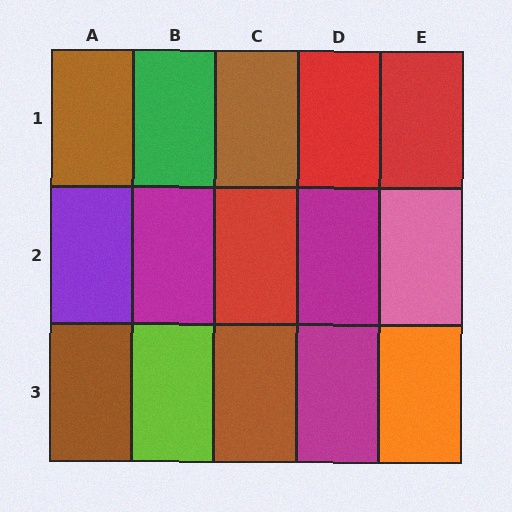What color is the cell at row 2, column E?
Pink.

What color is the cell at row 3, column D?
Magenta.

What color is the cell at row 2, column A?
Purple.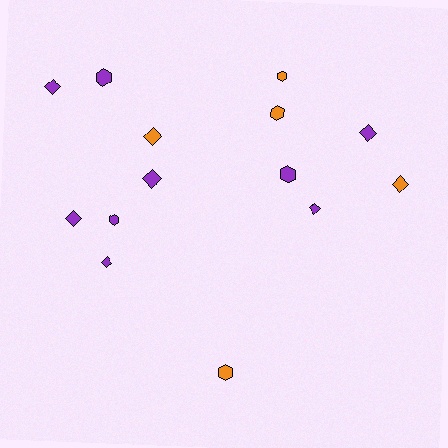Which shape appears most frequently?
Diamond, with 8 objects.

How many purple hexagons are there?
There are 3 purple hexagons.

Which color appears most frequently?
Purple, with 9 objects.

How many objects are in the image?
There are 14 objects.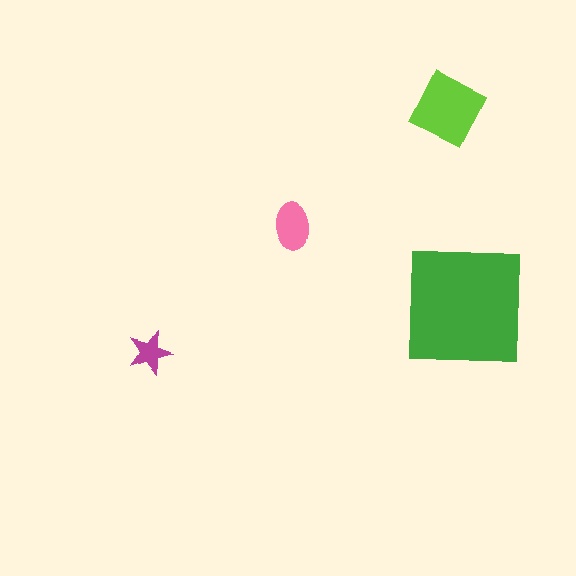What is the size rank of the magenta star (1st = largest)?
4th.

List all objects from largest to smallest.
The green square, the lime diamond, the pink ellipse, the magenta star.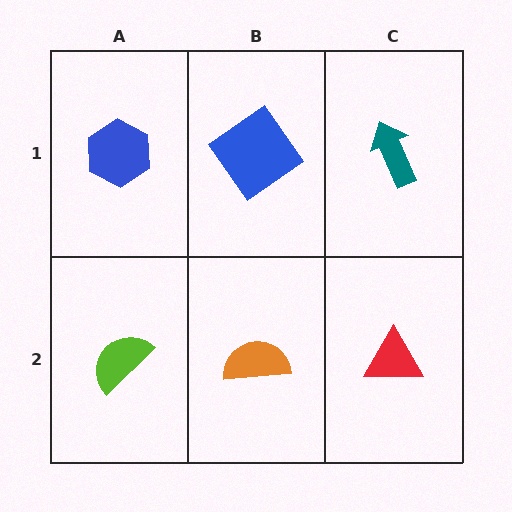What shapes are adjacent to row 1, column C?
A red triangle (row 2, column C), a blue diamond (row 1, column B).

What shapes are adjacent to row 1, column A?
A lime semicircle (row 2, column A), a blue diamond (row 1, column B).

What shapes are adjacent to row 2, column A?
A blue hexagon (row 1, column A), an orange semicircle (row 2, column B).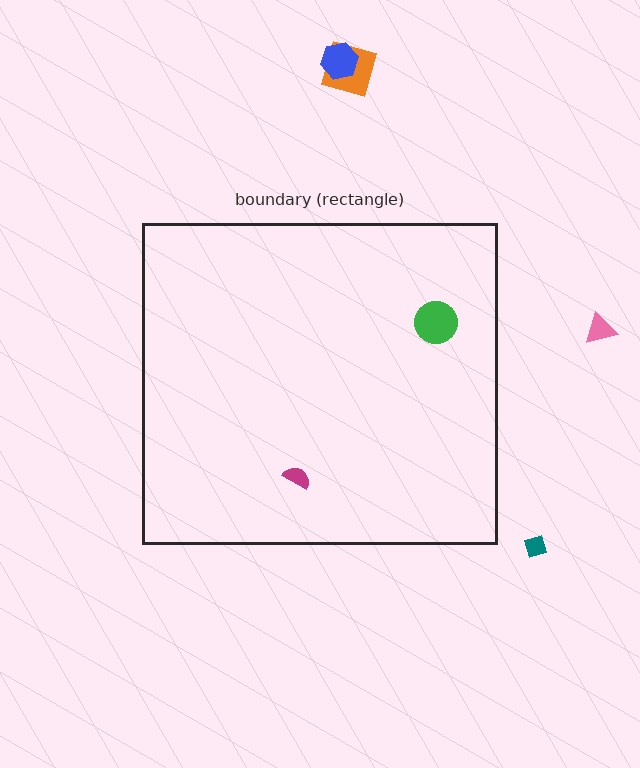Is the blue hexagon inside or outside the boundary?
Outside.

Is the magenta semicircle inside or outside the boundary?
Inside.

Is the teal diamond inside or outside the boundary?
Outside.